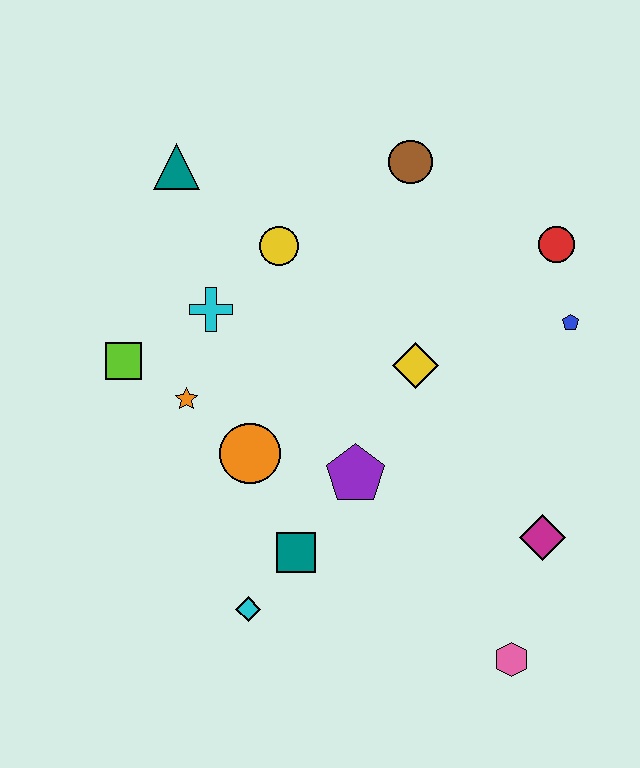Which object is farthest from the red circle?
The cyan diamond is farthest from the red circle.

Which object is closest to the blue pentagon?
The red circle is closest to the blue pentagon.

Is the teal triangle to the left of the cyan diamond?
Yes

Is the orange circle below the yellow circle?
Yes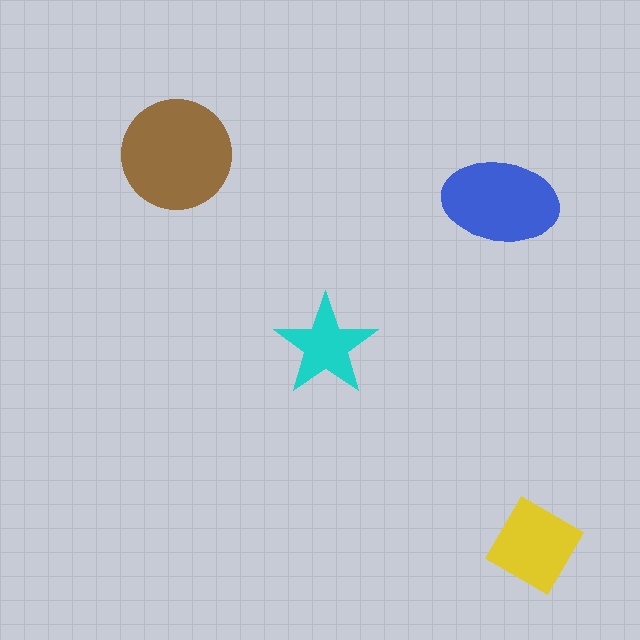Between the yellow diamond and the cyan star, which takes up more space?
The yellow diamond.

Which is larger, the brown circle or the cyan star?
The brown circle.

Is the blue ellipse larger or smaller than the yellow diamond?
Larger.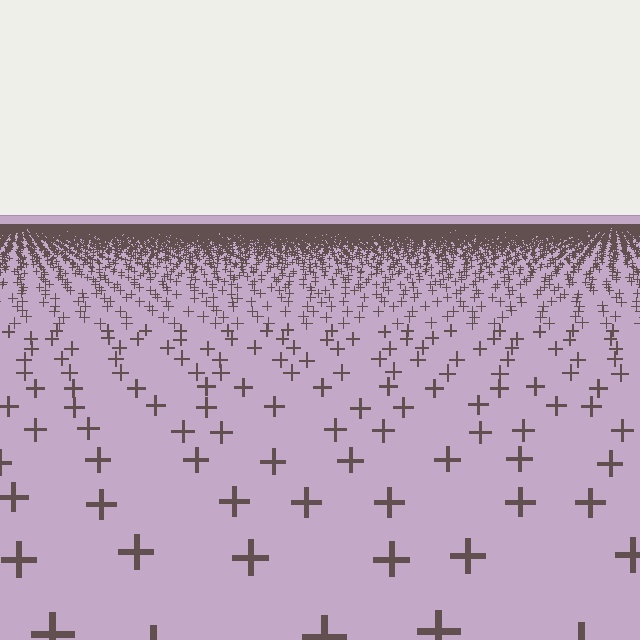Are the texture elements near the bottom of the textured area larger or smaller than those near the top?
Larger. Near the bottom, elements are closer to the viewer and appear at a bigger on-screen size.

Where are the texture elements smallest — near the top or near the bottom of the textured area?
Near the top.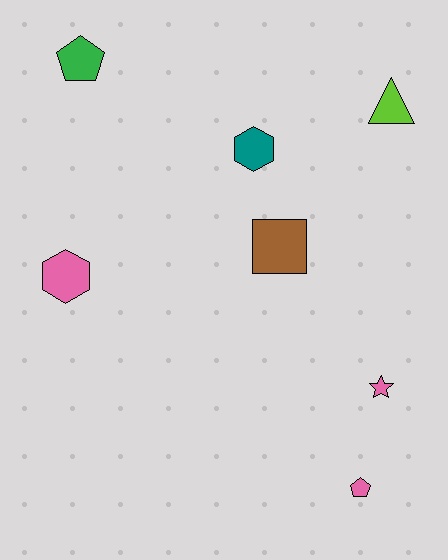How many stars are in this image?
There is 1 star.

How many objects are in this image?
There are 7 objects.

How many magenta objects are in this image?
There are no magenta objects.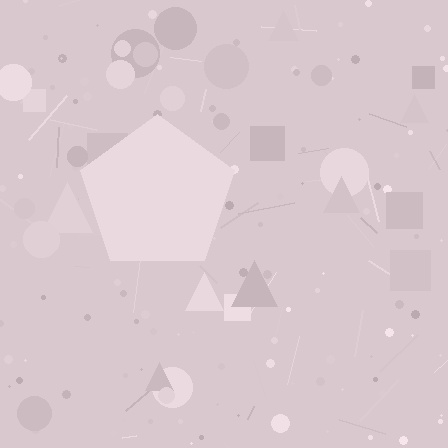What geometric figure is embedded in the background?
A pentagon is embedded in the background.